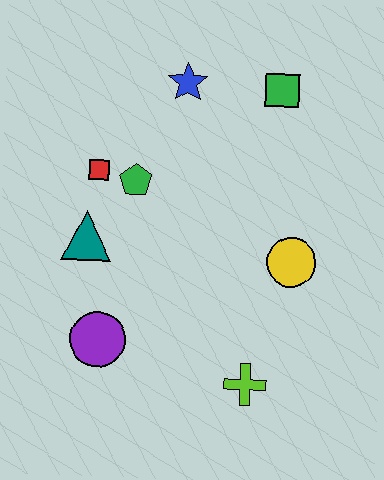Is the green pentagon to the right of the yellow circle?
No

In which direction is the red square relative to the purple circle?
The red square is above the purple circle.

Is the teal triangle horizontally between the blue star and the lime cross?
No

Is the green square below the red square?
No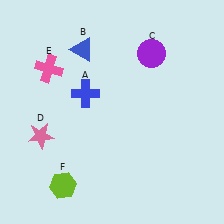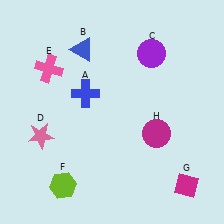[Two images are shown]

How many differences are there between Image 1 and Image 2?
There are 2 differences between the two images.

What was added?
A magenta diamond (G), a magenta circle (H) were added in Image 2.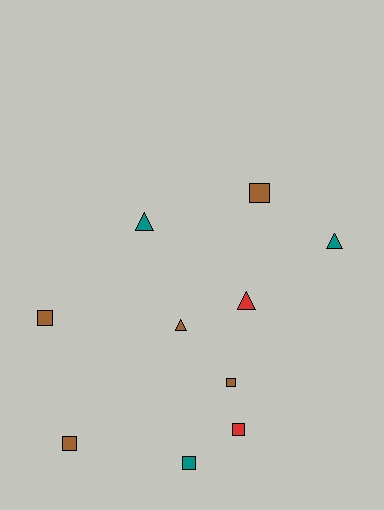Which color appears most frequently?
Brown, with 5 objects.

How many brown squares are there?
There are 4 brown squares.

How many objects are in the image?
There are 10 objects.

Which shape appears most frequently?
Square, with 6 objects.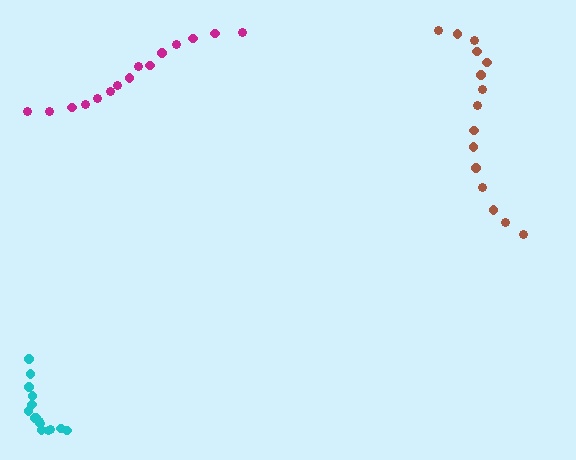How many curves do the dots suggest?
There are 3 distinct paths.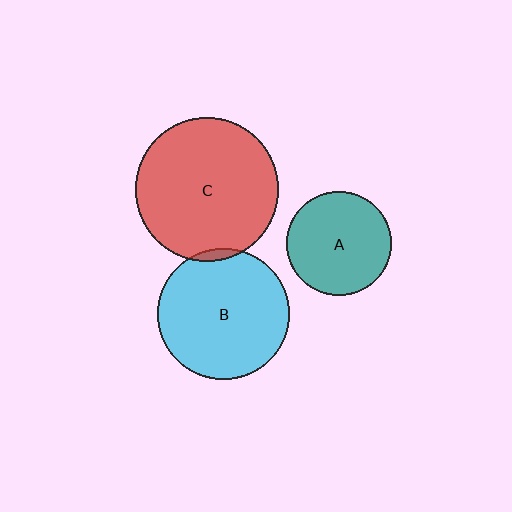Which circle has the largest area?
Circle C (red).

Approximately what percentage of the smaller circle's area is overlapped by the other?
Approximately 5%.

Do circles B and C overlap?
Yes.